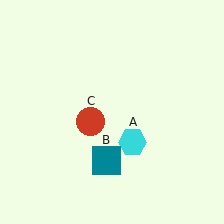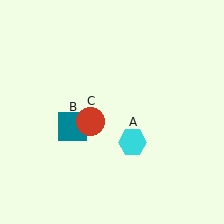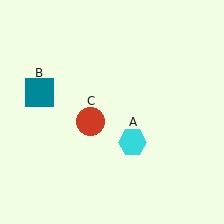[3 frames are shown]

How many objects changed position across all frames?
1 object changed position: teal square (object B).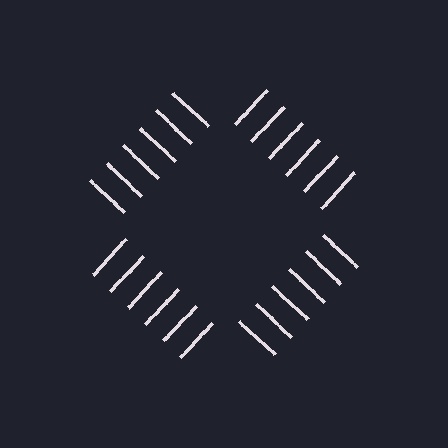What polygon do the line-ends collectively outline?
An illusory square — the line segments terminate on its edges but no continuous stroke is drawn.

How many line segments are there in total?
24 — 6 along each of the 4 edges.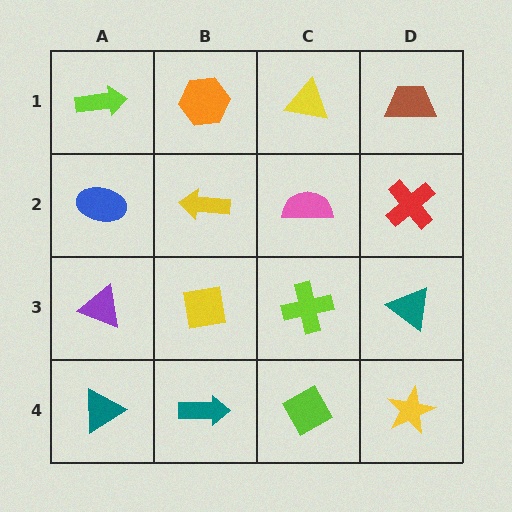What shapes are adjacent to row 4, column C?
A lime cross (row 3, column C), a teal arrow (row 4, column B), a yellow star (row 4, column D).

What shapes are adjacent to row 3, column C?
A pink semicircle (row 2, column C), a lime diamond (row 4, column C), a yellow square (row 3, column B), a teal triangle (row 3, column D).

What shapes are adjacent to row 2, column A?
A lime arrow (row 1, column A), a purple triangle (row 3, column A), a yellow arrow (row 2, column B).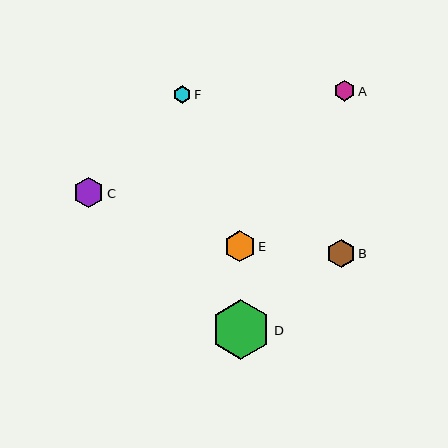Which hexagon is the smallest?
Hexagon F is the smallest with a size of approximately 18 pixels.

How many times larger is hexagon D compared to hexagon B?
Hexagon D is approximately 2.1 times the size of hexagon B.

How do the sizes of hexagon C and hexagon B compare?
Hexagon C and hexagon B are approximately the same size.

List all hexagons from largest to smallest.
From largest to smallest: D, E, C, B, A, F.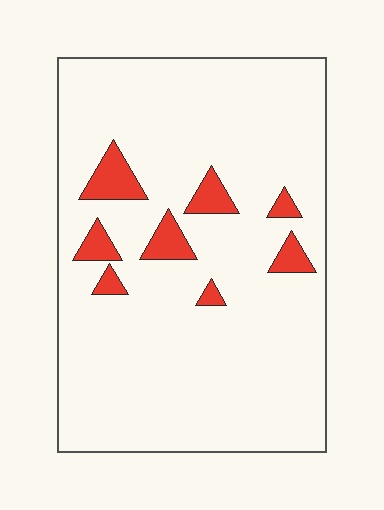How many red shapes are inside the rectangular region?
8.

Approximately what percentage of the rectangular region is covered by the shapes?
Approximately 10%.